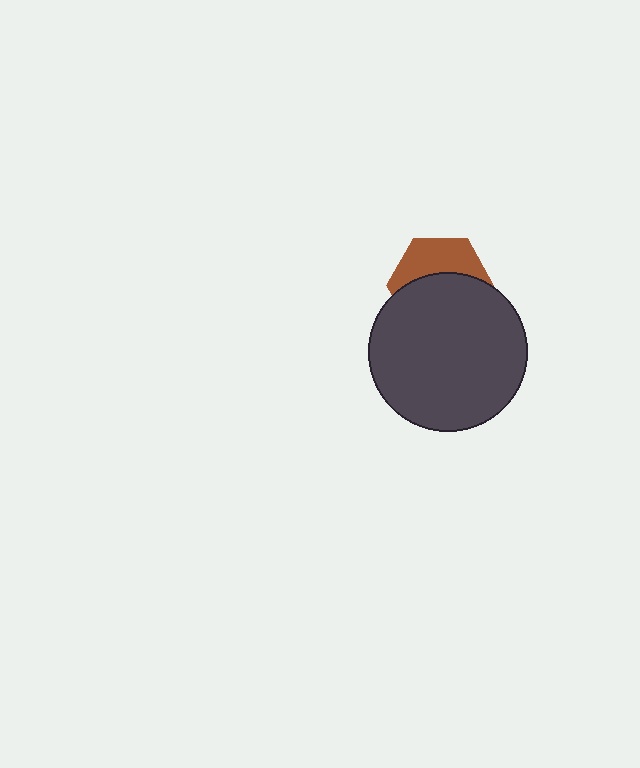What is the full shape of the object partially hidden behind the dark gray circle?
The partially hidden object is a brown hexagon.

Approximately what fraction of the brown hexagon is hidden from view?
Roughly 59% of the brown hexagon is hidden behind the dark gray circle.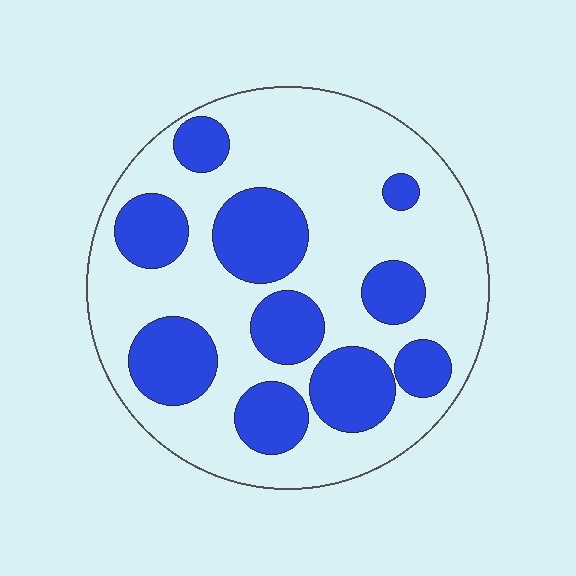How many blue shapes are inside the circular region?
10.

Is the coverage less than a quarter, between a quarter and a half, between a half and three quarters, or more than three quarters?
Between a quarter and a half.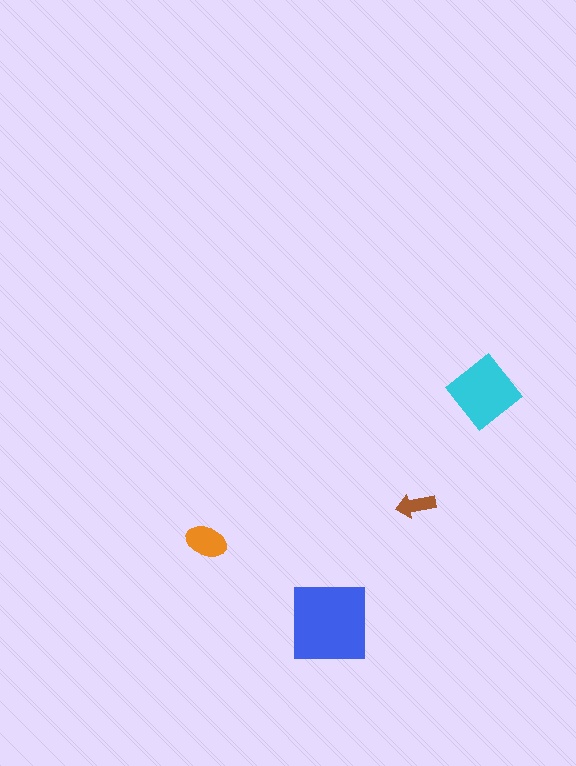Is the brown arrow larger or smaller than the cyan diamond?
Smaller.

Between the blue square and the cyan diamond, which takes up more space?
The blue square.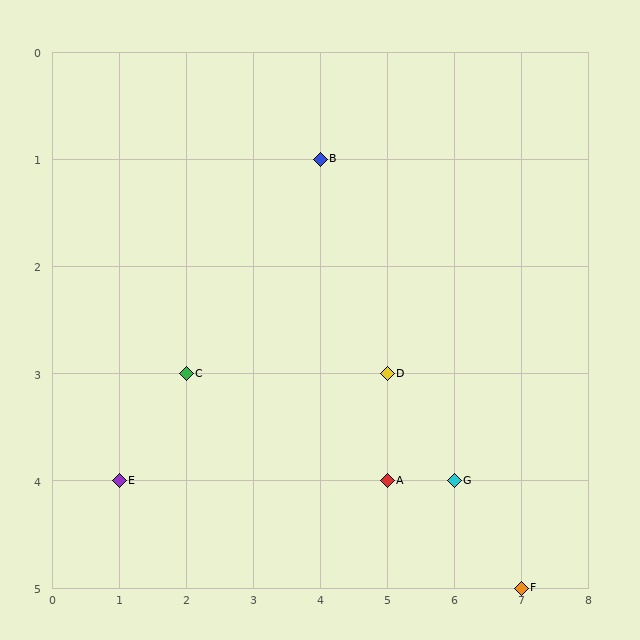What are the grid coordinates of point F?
Point F is at grid coordinates (7, 5).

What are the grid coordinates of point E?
Point E is at grid coordinates (1, 4).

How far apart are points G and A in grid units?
Points G and A are 1 column apart.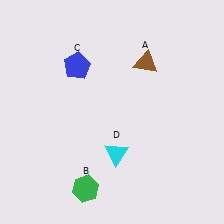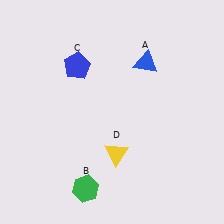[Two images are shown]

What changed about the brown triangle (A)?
In Image 1, A is brown. In Image 2, it changed to blue.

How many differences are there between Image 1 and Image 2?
There are 2 differences between the two images.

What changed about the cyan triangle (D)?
In Image 1, D is cyan. In Image 2, it changed to yellow.